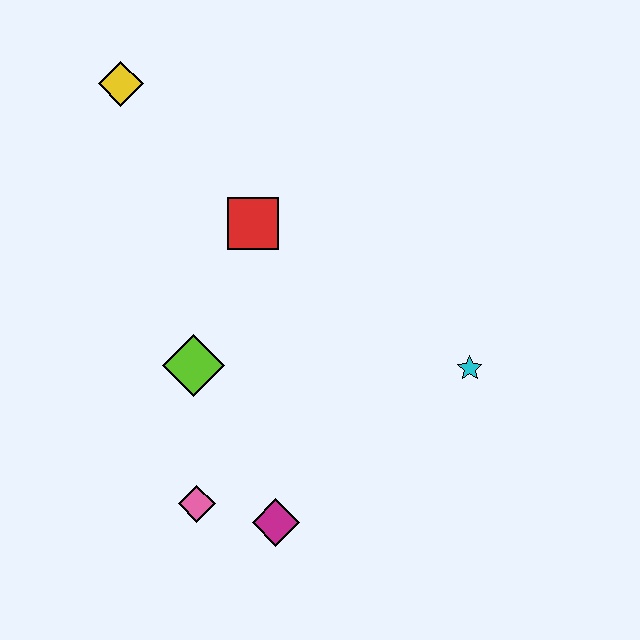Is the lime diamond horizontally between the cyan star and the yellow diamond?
Yes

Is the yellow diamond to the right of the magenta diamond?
No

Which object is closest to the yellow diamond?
The red square is closest to the yellow diamond.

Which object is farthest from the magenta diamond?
The yellow diamond is farthest from the magenta diamond.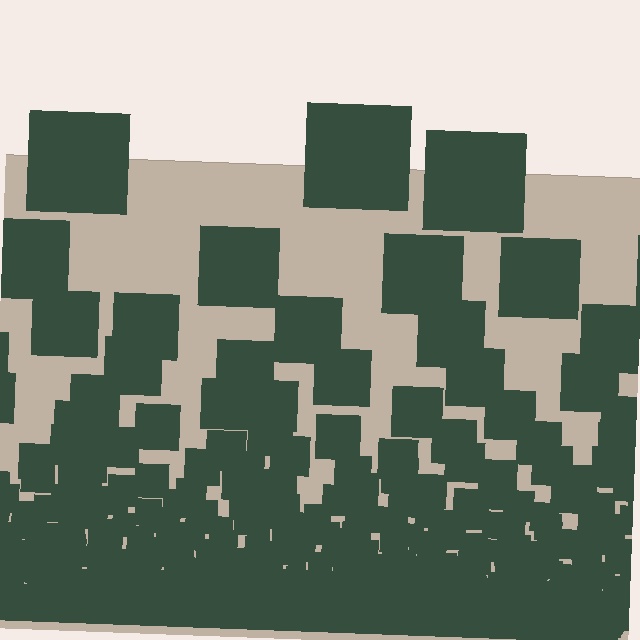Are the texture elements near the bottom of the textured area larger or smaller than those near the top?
Smaller. The gradient is inverted — elements near the bottom are smaller and denser.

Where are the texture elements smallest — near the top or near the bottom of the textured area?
Near the bottom.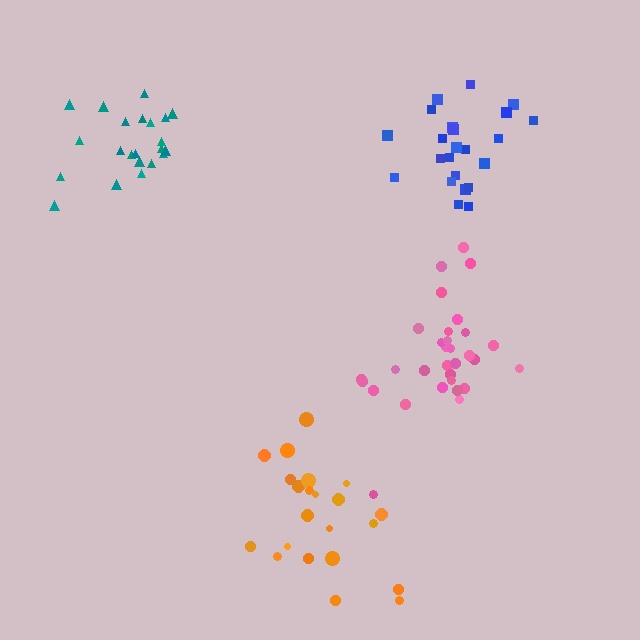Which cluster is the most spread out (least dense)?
Orange.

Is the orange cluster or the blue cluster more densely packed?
Blue.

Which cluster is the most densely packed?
Teal.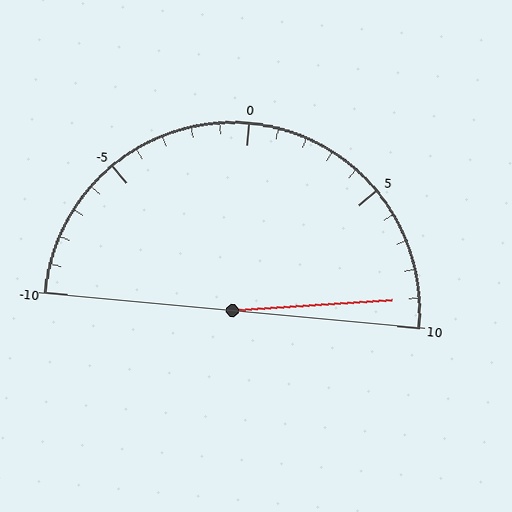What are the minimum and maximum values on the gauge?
The gauge ranges from -10 to 10.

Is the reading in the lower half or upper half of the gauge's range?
The reading is in the upper half of the range (-10 to 10).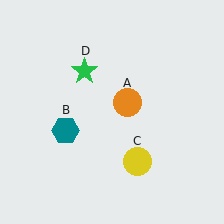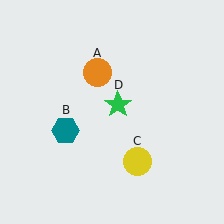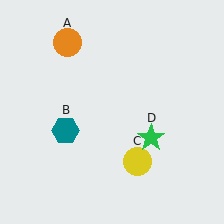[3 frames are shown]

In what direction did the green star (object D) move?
The green star (object D) moved down and to the right.